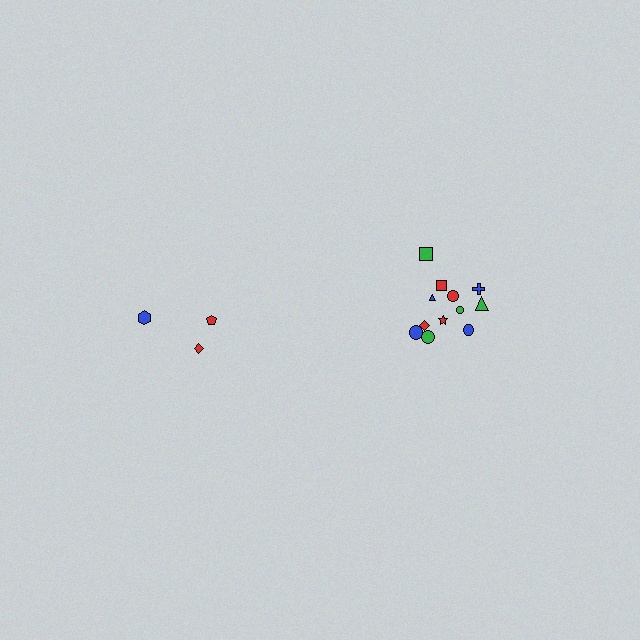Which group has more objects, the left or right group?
The right group.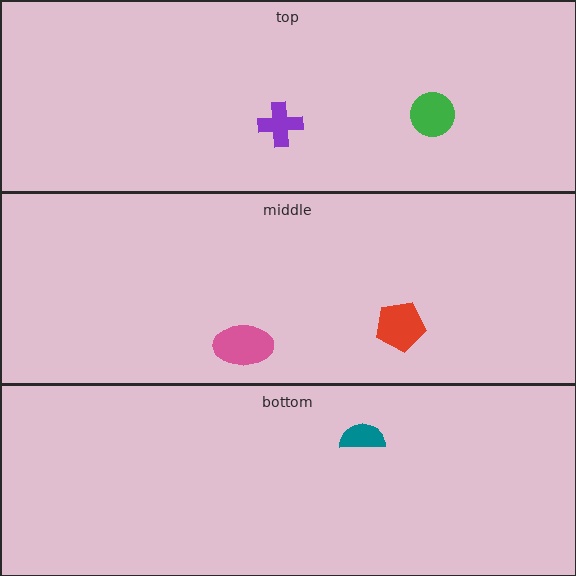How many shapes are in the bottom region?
1.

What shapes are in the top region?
The green circle, the purple cross.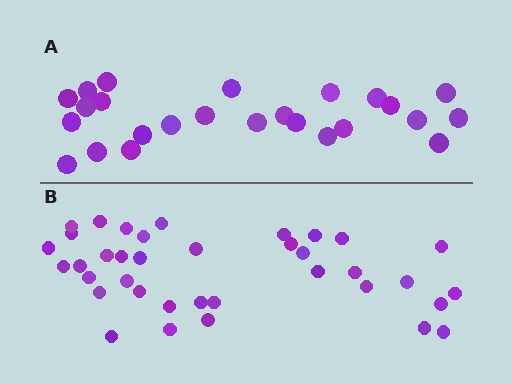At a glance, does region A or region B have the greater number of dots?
Region B (the bottom region) has more dots.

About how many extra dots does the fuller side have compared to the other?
Region B has roughly 12 or so more dots than region A.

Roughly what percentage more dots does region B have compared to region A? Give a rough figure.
About 50% more.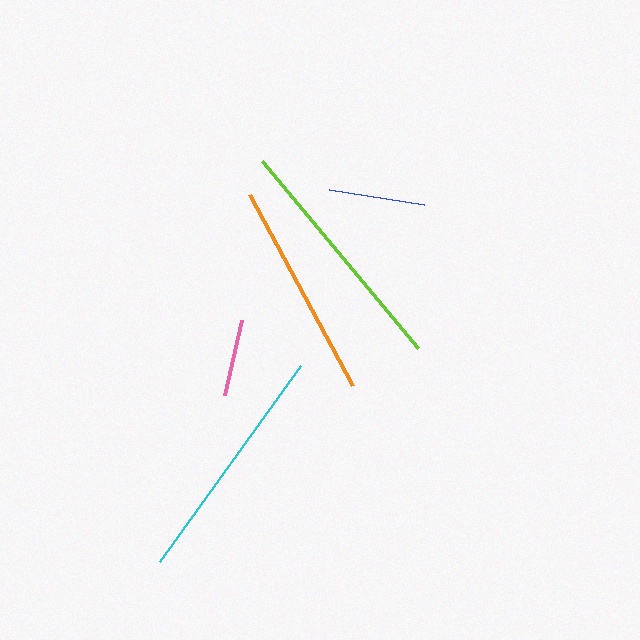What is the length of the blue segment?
The blue segment is approximately 97 pixels long.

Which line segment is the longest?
The lime line is the longest at approximately 243 pixels.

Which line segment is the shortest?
The pink line is the shortest at approximately 77 pixels.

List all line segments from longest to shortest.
From longest to shortest: lime, cyan, orange, blue, pink.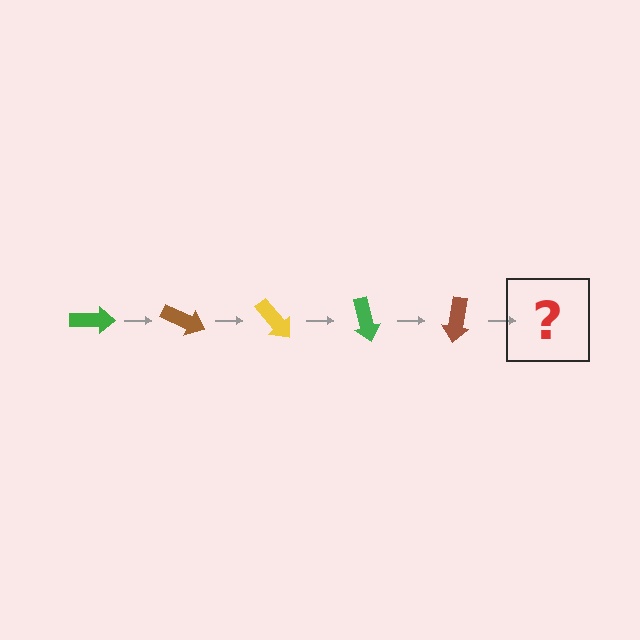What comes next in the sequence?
The next element should be a yellow arrow, rotated 125 degrees from the start.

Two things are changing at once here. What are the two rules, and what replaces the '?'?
The two rules are that it rotates 25 degrees each step and the color cycles through green, brown, and yellow. The '?' should be a yellow arrow, rotated 125 degrees from the start.